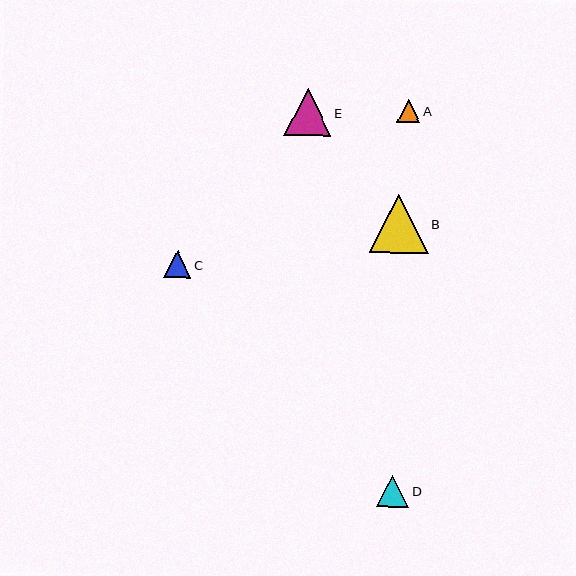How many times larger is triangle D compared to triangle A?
Triangle D is approximately 1.4 times the size of triangle A.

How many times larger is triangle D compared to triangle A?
Triangle D is approximately 1.4 times the size of triangle A.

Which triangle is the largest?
Triangle B is the largest with a size of approximately 59 pixels.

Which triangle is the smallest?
Triangle A is the smallest with a size of approximately 23 pixels.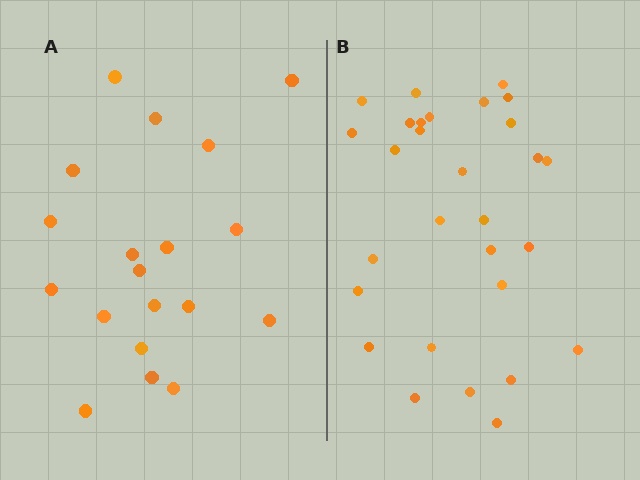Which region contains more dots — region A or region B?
Region B (the right region) has more dots.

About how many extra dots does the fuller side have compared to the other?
Region B has roughly 10 or so more dots than region A.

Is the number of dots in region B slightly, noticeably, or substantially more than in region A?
Region B has substantially more. The ratio is roughly 1.5 to 1.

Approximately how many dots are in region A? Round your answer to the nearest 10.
About 20 dots. (The exact count is 19, which rounds to 20.)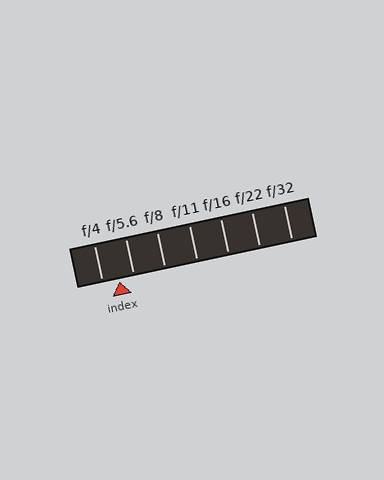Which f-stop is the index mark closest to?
The index mark is closest to f/5.6.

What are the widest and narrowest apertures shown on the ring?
The widest aperture shown is f/4 and the narrowest is f/32.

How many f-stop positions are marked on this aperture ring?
There are 7 f-stop positions marked.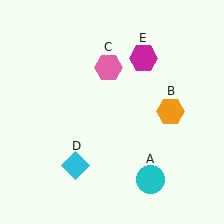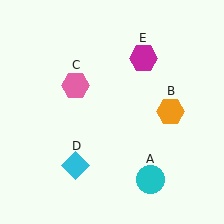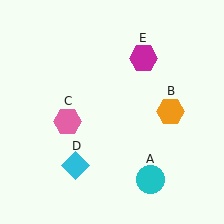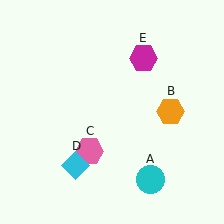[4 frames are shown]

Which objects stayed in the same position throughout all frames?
Cyan circle (object A) and orange hexagon (object B) and cyan diamond (object D) and magenta hexagon (object E) remained stationary.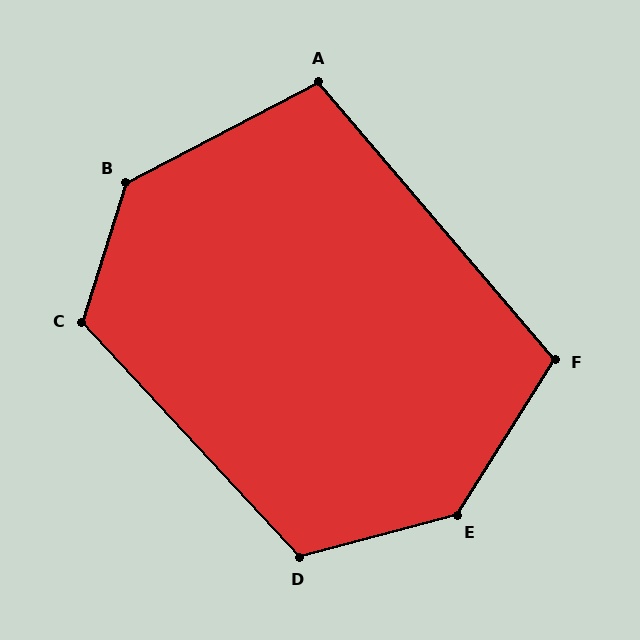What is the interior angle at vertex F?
Approximately 107 degrees (obtuse).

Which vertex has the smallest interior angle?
A, at approximately 103 degrees.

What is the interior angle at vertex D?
Approximately 118 degrees (obtuse).